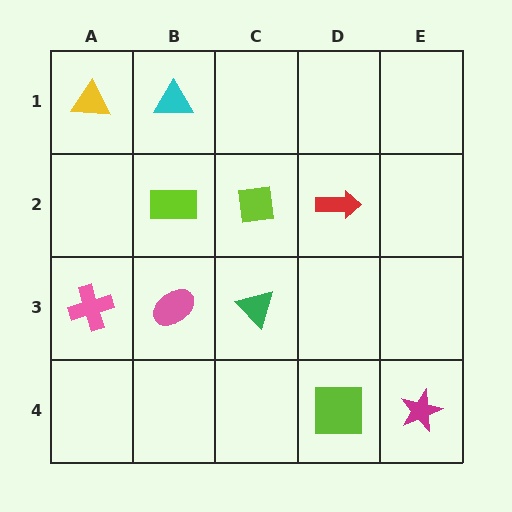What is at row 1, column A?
A yellow triangle.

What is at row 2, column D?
A red arrow.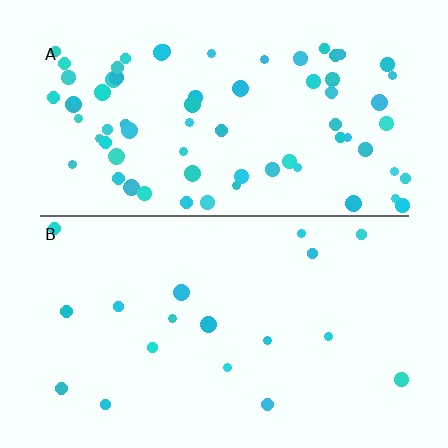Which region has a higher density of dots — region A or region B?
A (the top).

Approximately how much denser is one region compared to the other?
Approximately 3.9× — region A over region B.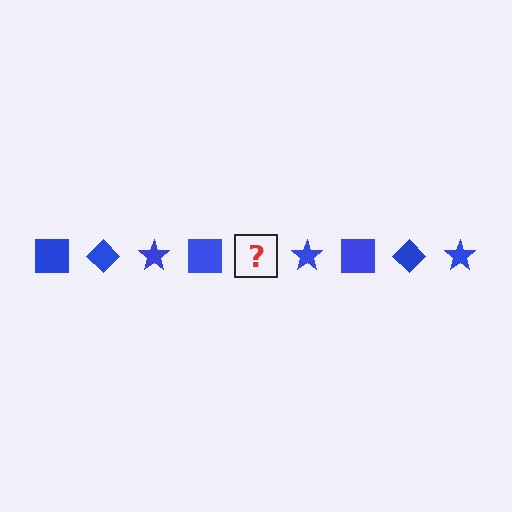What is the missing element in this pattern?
The missing element is a blue diamond.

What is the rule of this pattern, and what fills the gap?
The rule is that the pattern cycles through square, diamond, star shapes in blue. The gap should be filled with a blue diamond.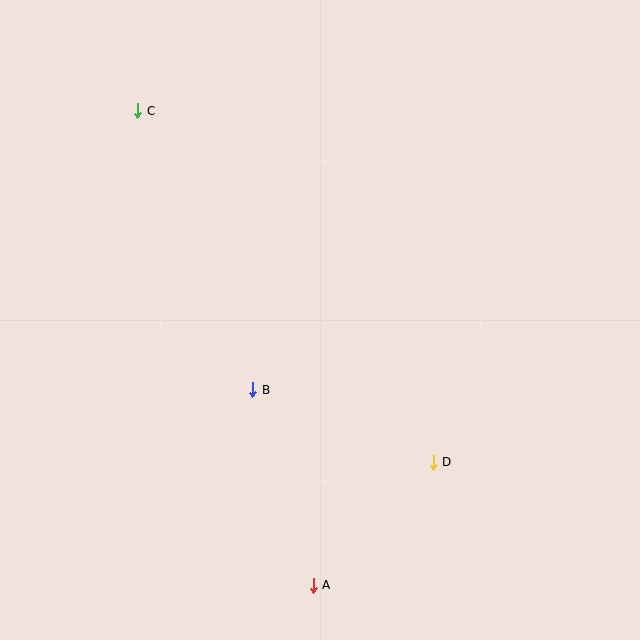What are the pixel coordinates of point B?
Point B is at (253, 390).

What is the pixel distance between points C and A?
The distance between C and A is 506 pixels.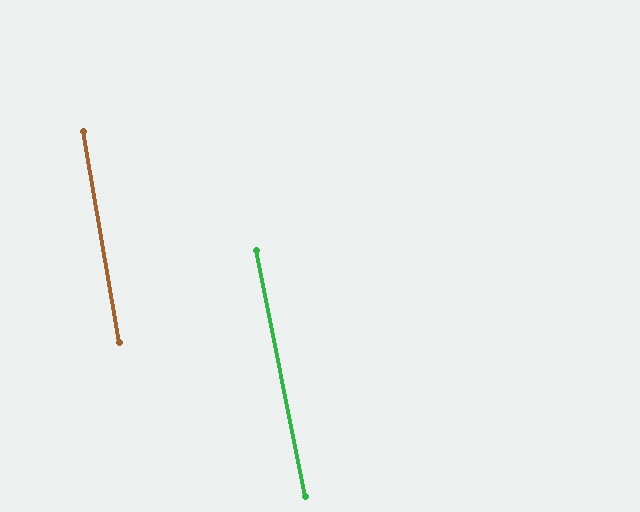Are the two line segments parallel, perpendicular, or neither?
Parallel — their directions differ by only 1.7°.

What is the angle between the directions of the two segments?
Approximately 2 degrees.